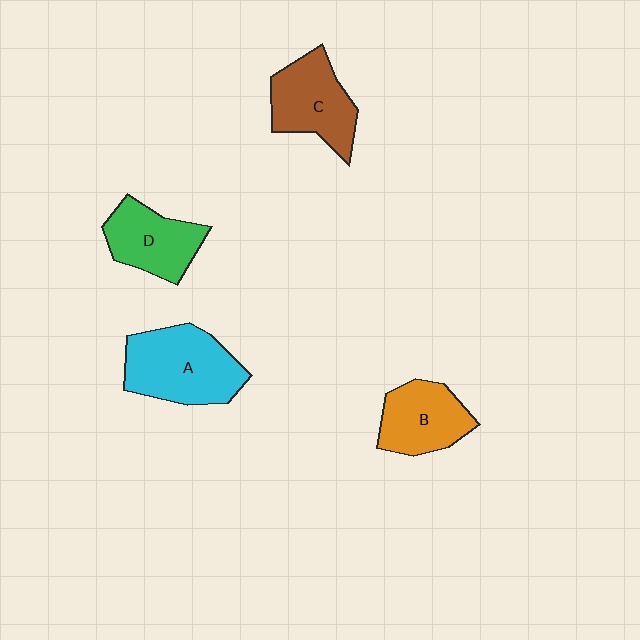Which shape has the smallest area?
Shape D (green).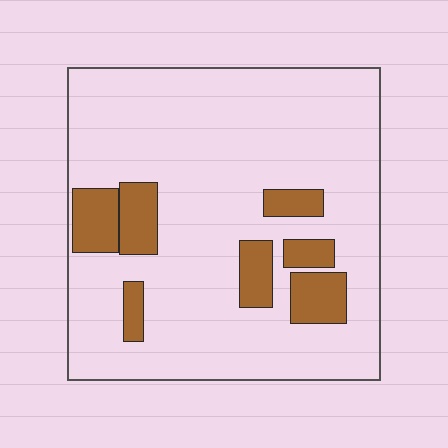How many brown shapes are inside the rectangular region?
7.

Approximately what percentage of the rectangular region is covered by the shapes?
Approximately 15%.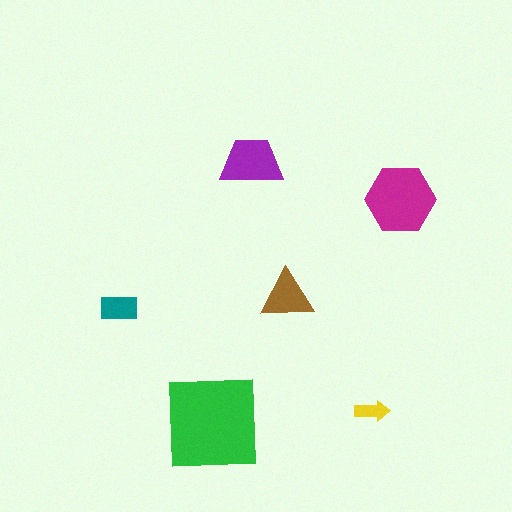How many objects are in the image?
There are 6 objects in the image.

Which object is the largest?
The green square.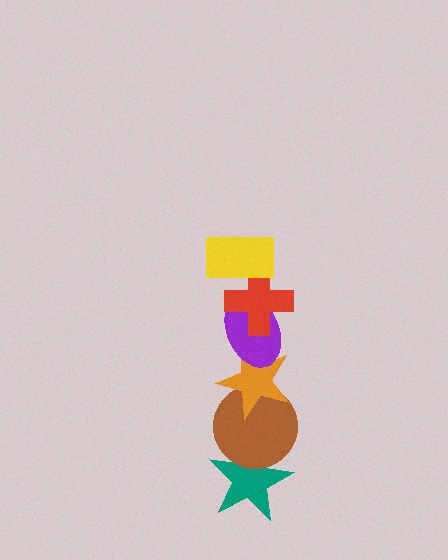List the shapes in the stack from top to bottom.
From top to bottom: the yellow rectangle, the red cross, the purple ellipse, the orange star, the brown circle, the teal star.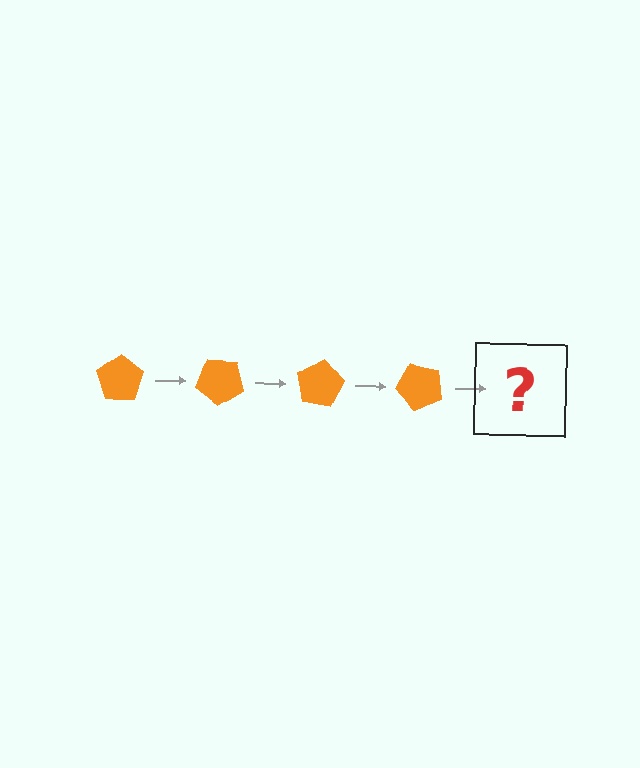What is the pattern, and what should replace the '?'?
The pattern is that the pentagon rotates 40 degrees each step. The '?' should be an orange pentagon rotated 160 degrees.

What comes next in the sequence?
The next element should be an orange pentagon rotated 160 degrees.